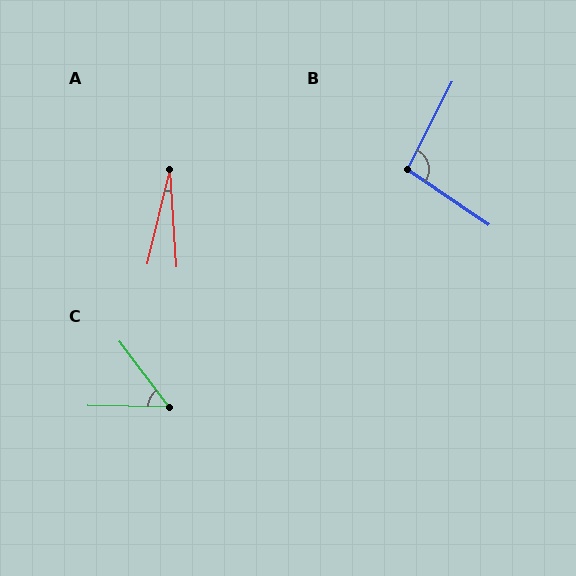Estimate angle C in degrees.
Approximately 51 degrees.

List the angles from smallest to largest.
A (17°), C (51°), B (97°).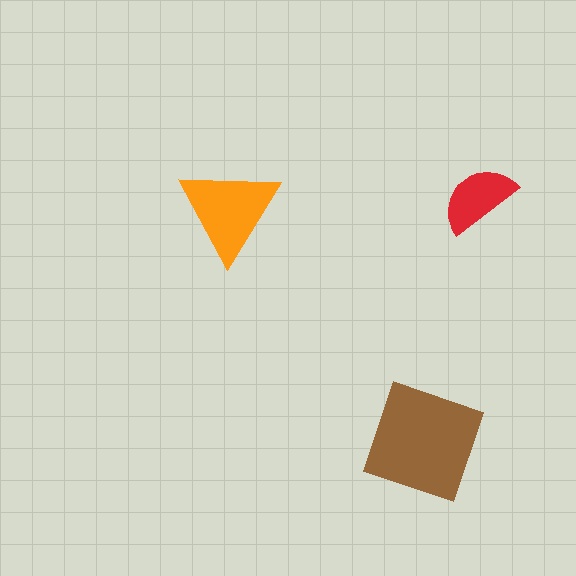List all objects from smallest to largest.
The red semicircle, the orange triangle, the brown square.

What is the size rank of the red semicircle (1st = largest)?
3rd.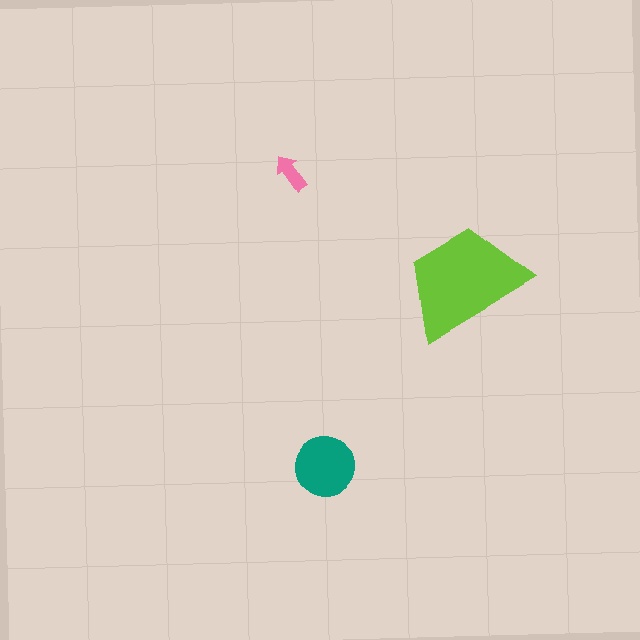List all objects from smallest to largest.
The pink arrow, the teal circle, the lime trapezoid.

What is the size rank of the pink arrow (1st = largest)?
3rd.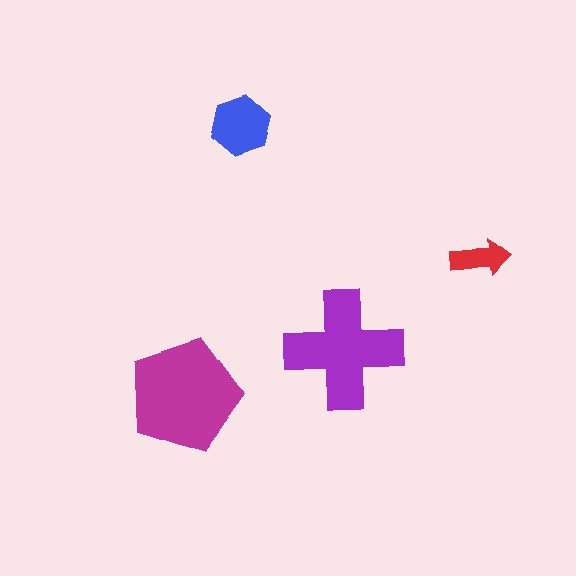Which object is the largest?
The magenta pentagon.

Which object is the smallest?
The red arrow.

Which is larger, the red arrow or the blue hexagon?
The blue hexagon.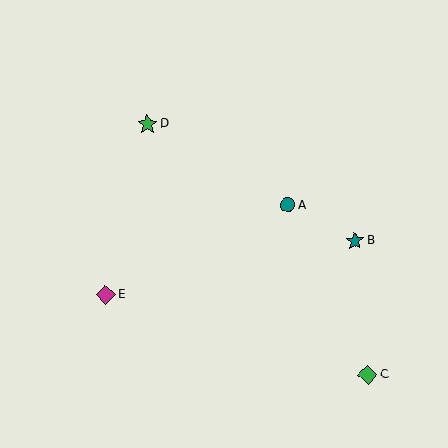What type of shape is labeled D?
Shape D is a green star.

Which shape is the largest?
The green diamond (labeled C) is the largest.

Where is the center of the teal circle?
The center of the teal circle is at (288, 205).